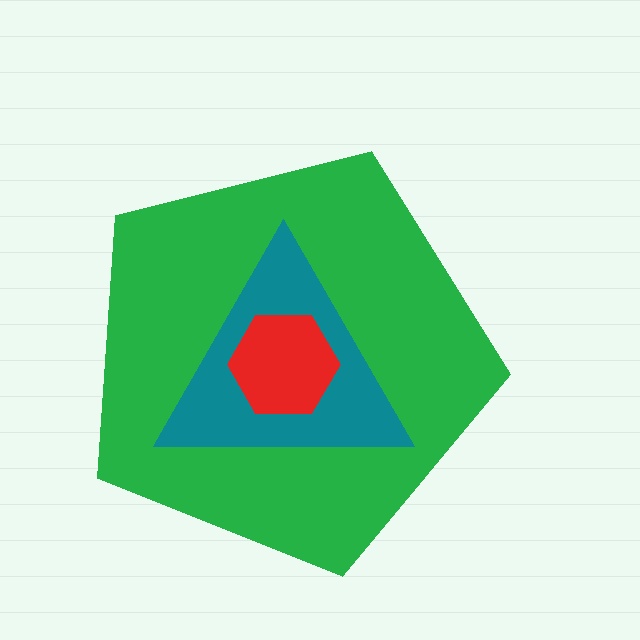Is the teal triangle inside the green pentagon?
Yes.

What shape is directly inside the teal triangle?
The red hexagon.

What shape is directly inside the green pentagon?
The teal triangle.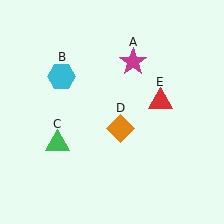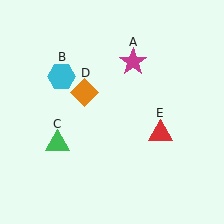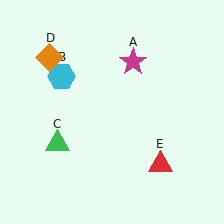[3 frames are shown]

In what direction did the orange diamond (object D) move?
The orange diamond (object D) moved up and to the left.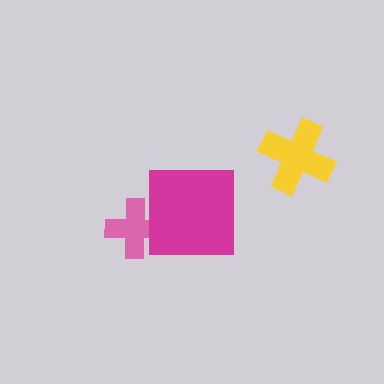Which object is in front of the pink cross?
The magenta square is in front of the pink cross.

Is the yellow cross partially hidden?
No, no other shape covers it.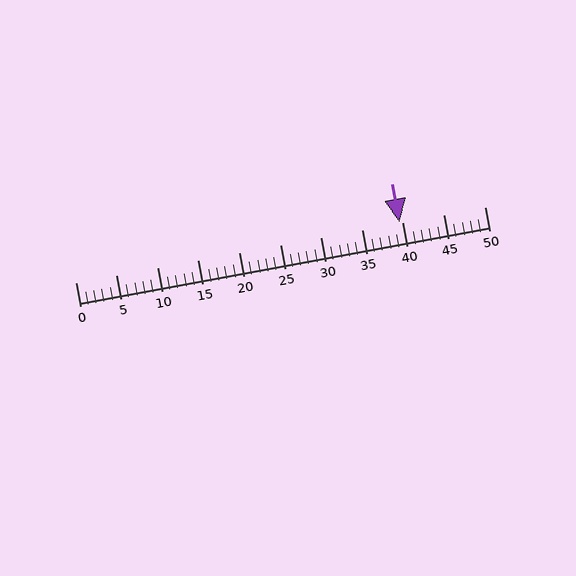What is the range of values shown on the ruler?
The ruler shows values from 0 to 50.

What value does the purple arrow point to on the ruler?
The purple arrow points to approximately 40.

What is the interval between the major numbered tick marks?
The major tick marks are spaced 5 units apart.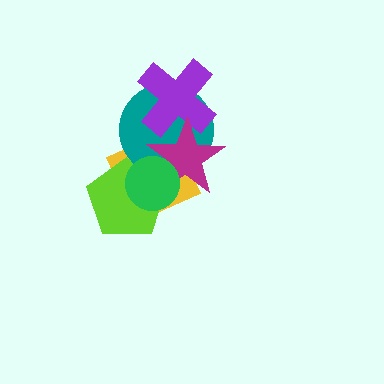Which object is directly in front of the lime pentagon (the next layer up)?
The magenta star is directly in front of the lime pentagon.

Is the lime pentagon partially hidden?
Yes, it is partially covered by another shape.